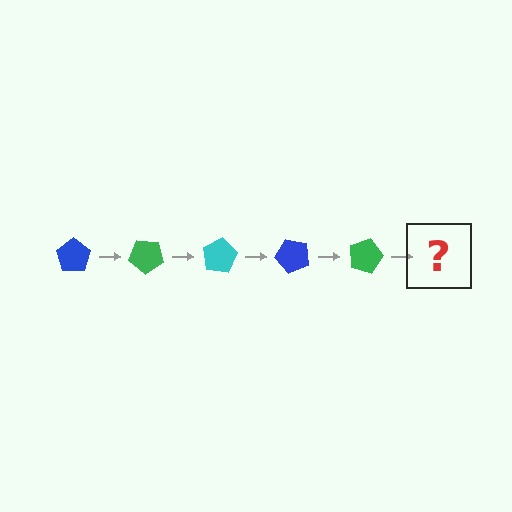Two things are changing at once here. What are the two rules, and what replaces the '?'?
The two rules are that it rotates 40 degrees each step and the color cycles through blue, green, and cyan. The '?' should be a cyan pentagon, rotated 200 degrees from the start.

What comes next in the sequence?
The next element should be a cyan pentagon, rotated 200 degrees from the start.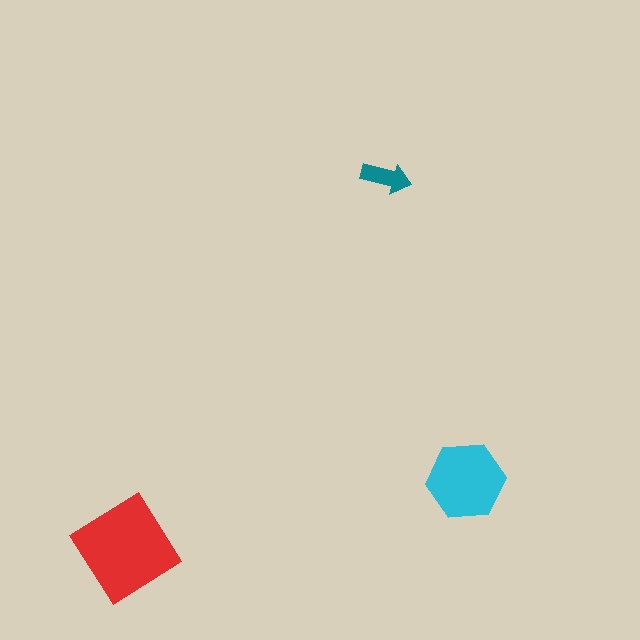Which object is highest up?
The teal arrow is topmost.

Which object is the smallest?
The teal arrow.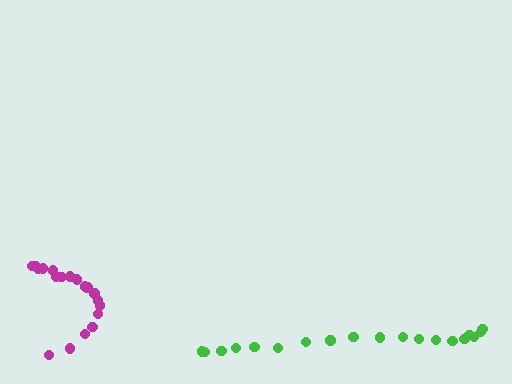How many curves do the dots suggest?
There are 2 distinct paths.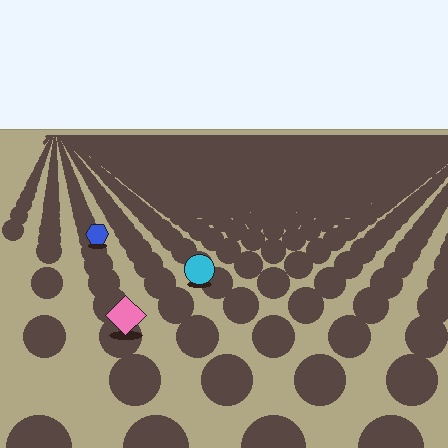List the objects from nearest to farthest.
From nearest to farthest: the pink diamond, the cyan circle, the blue hexagon.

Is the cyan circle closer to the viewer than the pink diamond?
No. The pink diamond is closer — you can tell from the texture gradient: the ground texture is coarser near it.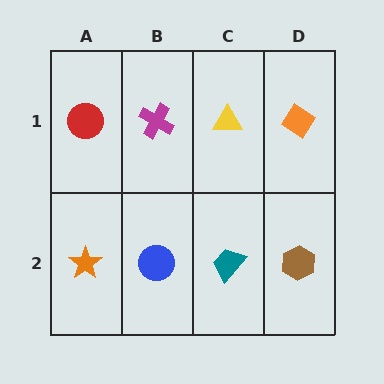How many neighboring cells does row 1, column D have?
2.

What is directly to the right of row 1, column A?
A magenta cross.